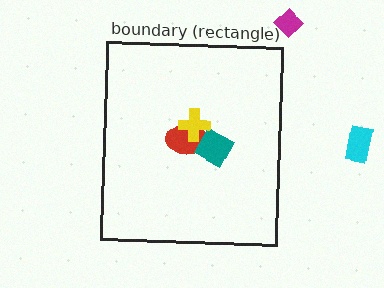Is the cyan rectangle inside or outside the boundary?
Outside.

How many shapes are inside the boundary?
3 inside, 2 outside.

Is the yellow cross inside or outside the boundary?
Inside.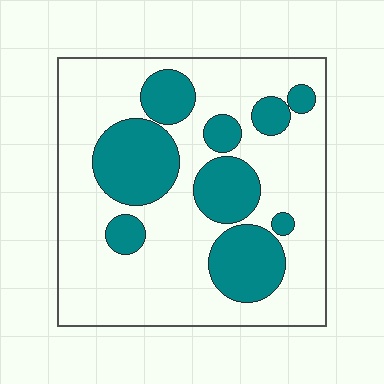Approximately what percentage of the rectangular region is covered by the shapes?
Approximately 30%.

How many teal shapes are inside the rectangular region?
9.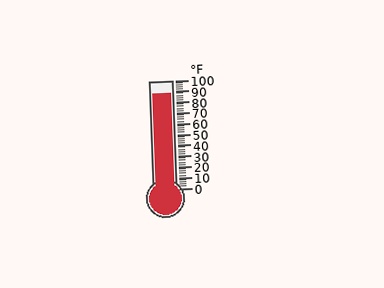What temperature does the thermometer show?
The thermometer shows approximately 88°F.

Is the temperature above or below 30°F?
The temperature is above 30°F.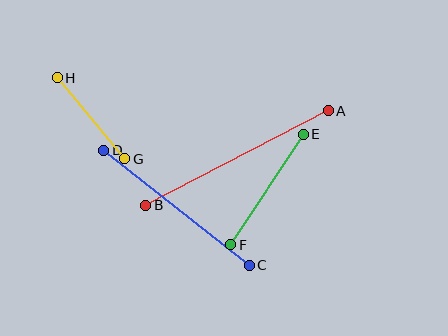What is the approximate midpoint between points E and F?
The midpoint is at approximately (267, 189) pixels.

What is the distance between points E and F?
The distance is approximately 132 pixels.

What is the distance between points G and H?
The distance is approximately 105 pixels.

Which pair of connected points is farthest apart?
Points A and B are farthest apart.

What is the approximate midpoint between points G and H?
The midpoint is at approximately (91, 118) pixels.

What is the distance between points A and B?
The distance is approximately 205 pixels.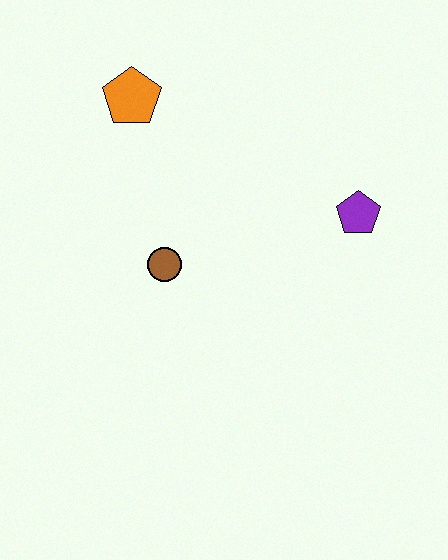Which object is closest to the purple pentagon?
The brown circle is closest to the purple pentagon.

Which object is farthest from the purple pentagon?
The orange pentagon is farthest from the purple pentagon.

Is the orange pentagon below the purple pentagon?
No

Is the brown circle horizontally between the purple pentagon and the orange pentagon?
Yes